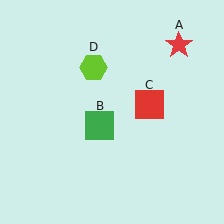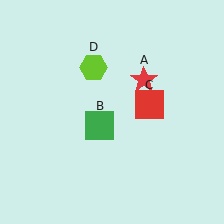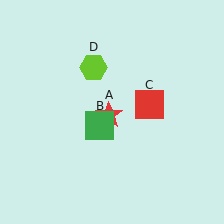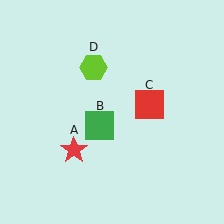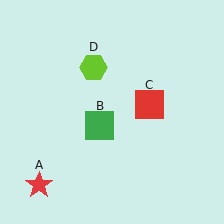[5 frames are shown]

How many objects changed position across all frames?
1 object changed position: red star (object A).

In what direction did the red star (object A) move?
The red star (object A) moved down and to the left.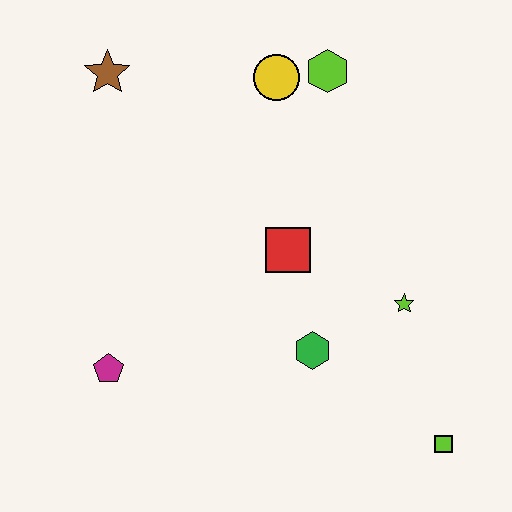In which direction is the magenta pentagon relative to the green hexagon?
The magenta pentagon is to the left of the green hexagon.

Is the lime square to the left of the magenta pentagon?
No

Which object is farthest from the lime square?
The brown star is farthest from the lime square.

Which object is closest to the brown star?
The yellow circle is closest to the brown star.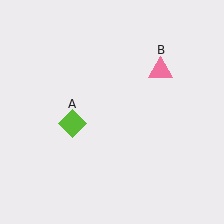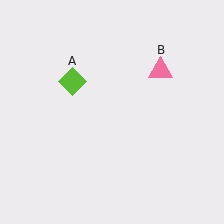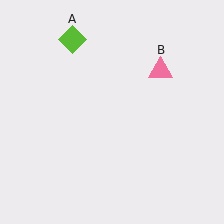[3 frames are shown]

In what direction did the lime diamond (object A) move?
The lime diamond (object A) moved up.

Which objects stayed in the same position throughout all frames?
Pink triangle (object B) remained stationary.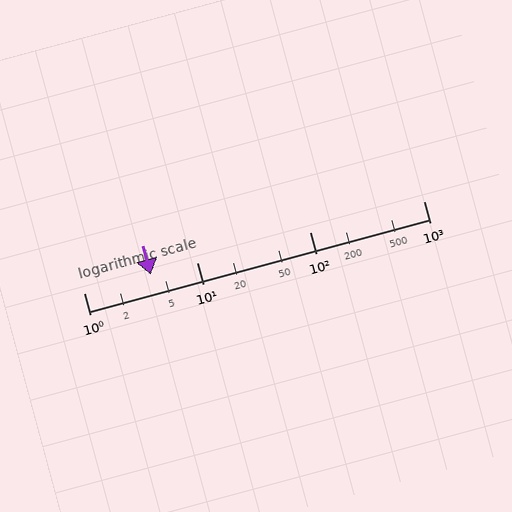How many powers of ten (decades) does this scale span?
The scale spans 3 decades, from 1 to 1000.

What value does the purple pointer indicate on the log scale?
The pointer indicates approximately 3.9.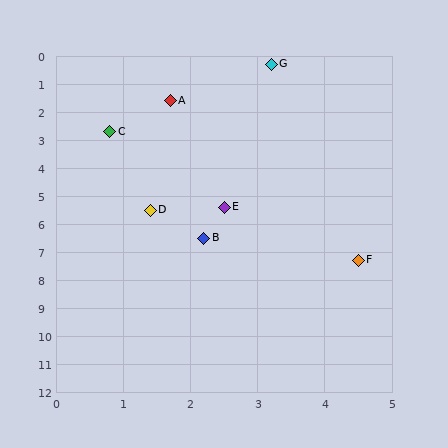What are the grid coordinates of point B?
Point B is at approximately (2.2, 6.5).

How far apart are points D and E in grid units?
Points D and E are about 1.1 grid units apart.